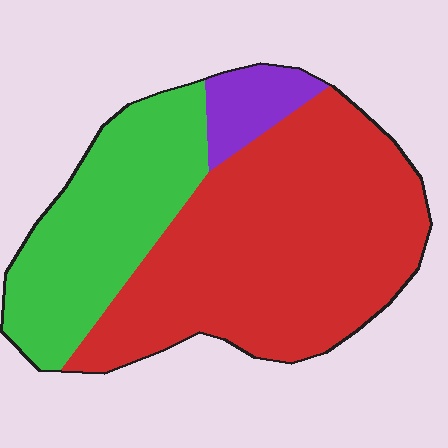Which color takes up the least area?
Purple, at roughly 10%.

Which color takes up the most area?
Red, at roughly 60%.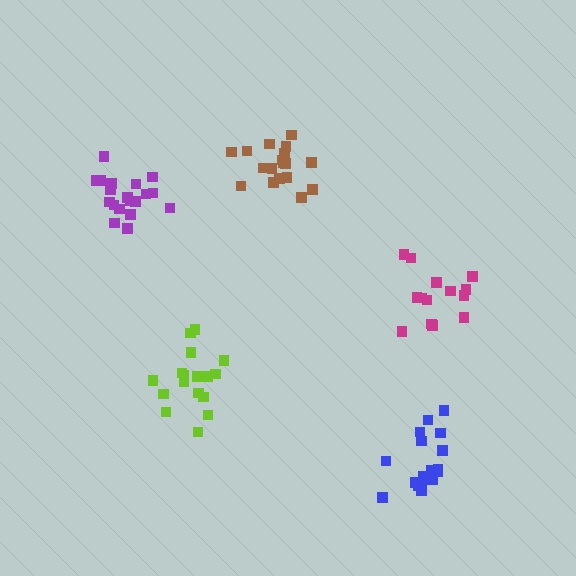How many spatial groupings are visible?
There are 5 spatial groupings.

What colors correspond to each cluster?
The clusters are colored: lime, blue, brown, magenta, purple.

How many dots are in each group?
Group 1: 17 dots, Group 2: 17 dots, Group 3: 18 dots, Group 4: 15 dots, Group 5: 19 dots (86 total).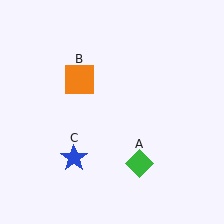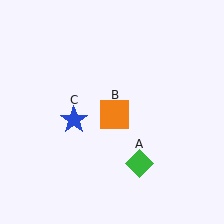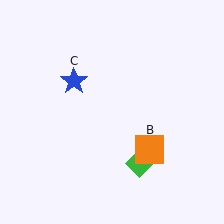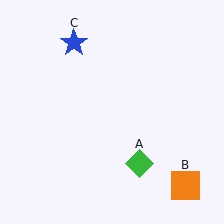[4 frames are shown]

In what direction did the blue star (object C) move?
The blue star (object C) moved up.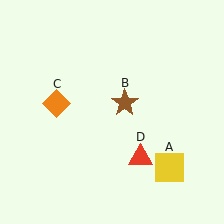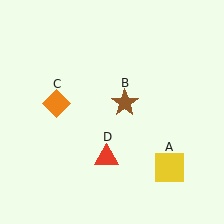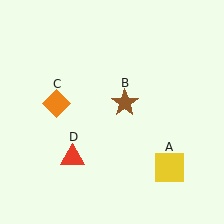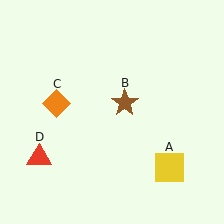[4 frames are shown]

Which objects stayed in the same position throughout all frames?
Yellow square (object A) and brown star (object B) and orange diamond (object C) remained stationary.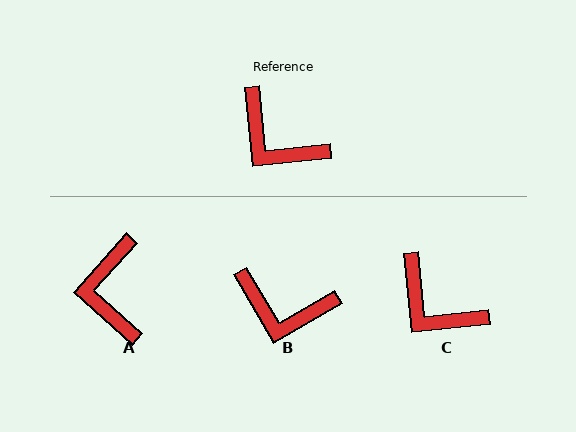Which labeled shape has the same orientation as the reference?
C.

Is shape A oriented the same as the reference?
No, it is off by about 48 degrees.